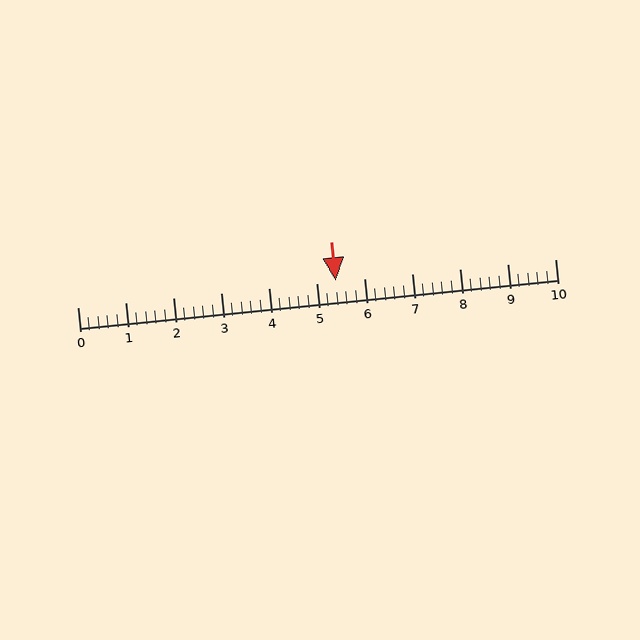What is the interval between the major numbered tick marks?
The major tick marks are spaced 1 units apart.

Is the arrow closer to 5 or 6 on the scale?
The arrow is closer to 5.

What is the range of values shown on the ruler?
The ruler shows values from 0 to 10.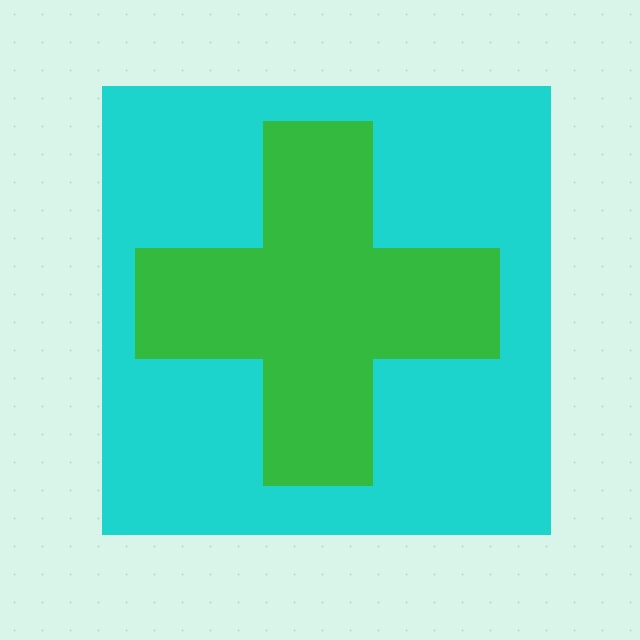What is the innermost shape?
The green cross.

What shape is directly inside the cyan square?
The green cross.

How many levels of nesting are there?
2.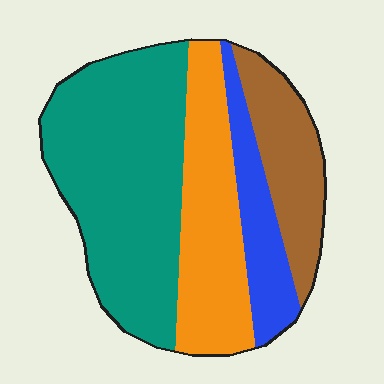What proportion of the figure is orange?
Orange takes up about one quarter (1/4) of the figure.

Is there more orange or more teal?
Teal.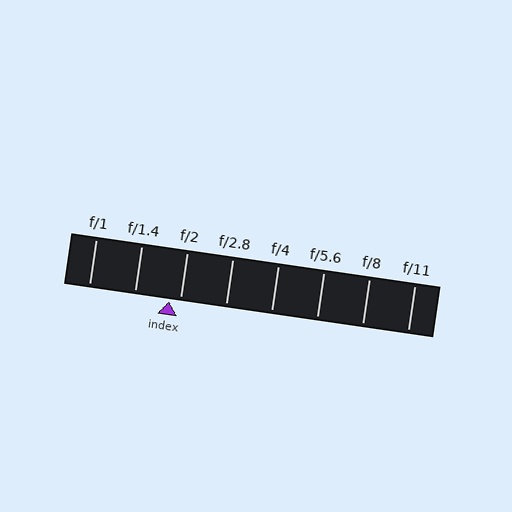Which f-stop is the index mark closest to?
The index mark is closest to f/2.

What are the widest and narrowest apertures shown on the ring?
The widest aperture shown is f/1 and the narrowest is f/11.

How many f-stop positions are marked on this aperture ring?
There are 8 f-stop positions marked.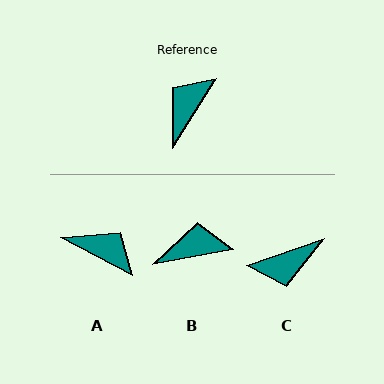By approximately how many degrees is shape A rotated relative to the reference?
Approximately 85 degrees clockwise.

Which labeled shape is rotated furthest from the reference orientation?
C, about 141 degrees away.